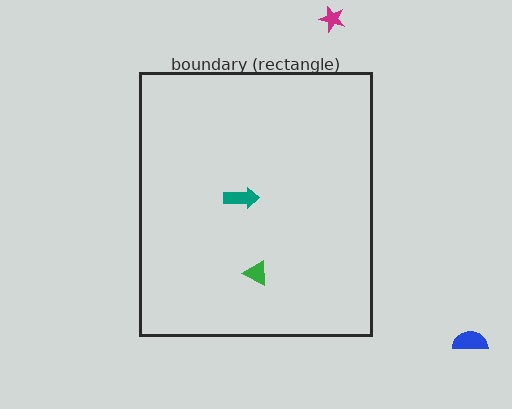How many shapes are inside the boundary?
2 inside, 2 outside.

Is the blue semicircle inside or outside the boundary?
Outside.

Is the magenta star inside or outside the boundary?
Outside.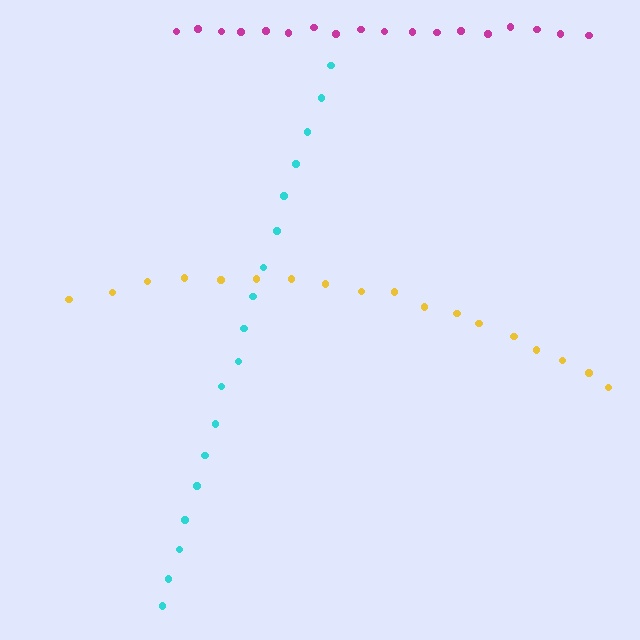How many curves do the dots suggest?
There are 3 distinct paths.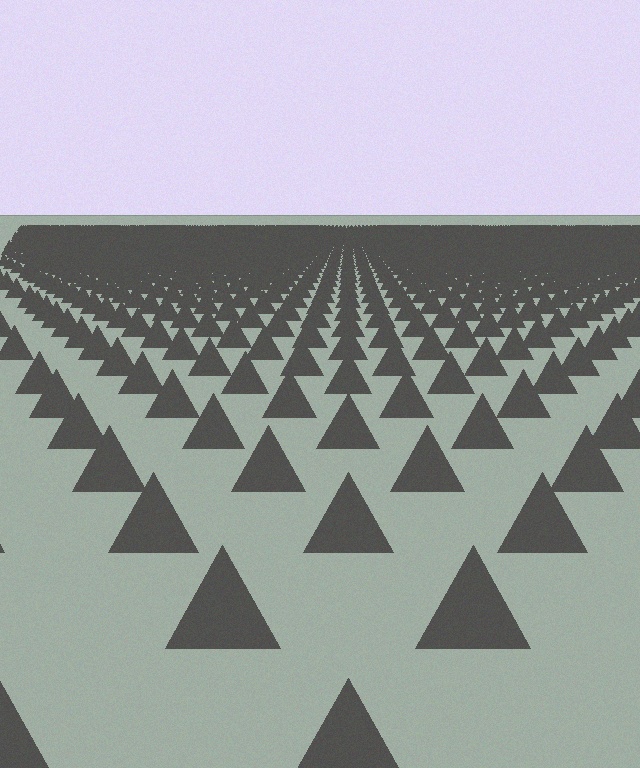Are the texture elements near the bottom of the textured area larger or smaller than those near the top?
Larger. Near the bottom, elements are closer to the viewer and appear at a bigger on-screen size.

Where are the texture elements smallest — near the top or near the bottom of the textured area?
Near the top.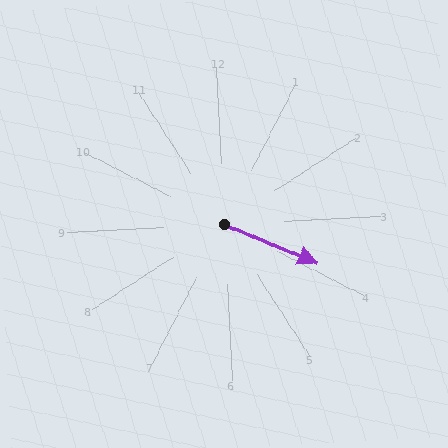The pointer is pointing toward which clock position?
Roughly 4 o'clock.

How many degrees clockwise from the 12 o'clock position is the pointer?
Approximately 116 degrees.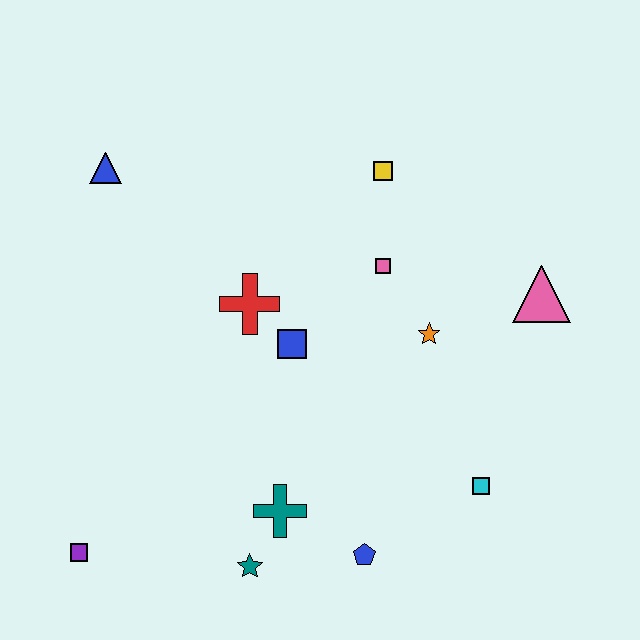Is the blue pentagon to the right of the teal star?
Yes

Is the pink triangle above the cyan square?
Yes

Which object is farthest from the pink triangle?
The purple square is farthest from the pink triangle.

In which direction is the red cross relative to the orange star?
The red cross is to the left of the orange star.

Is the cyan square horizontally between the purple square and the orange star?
No